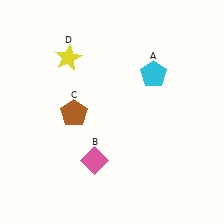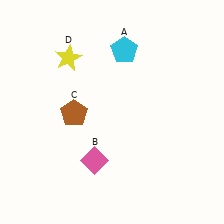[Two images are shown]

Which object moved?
The cyan pentagon (A) moved left.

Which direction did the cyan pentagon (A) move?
The cyan pentagon (A) moved left.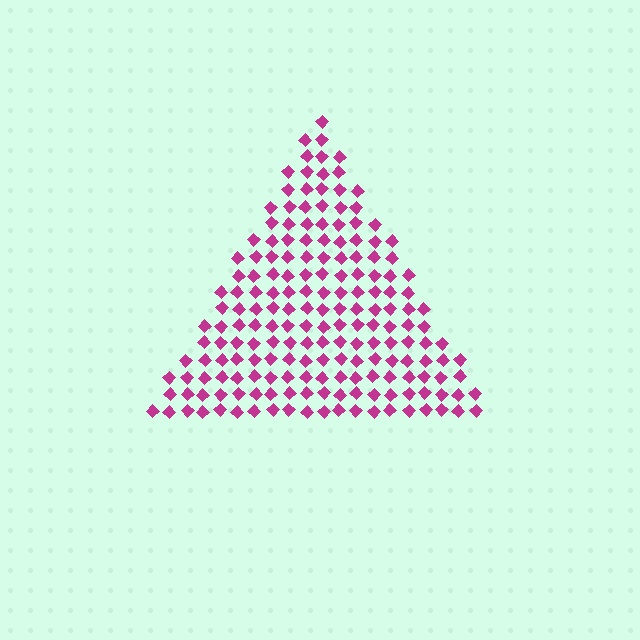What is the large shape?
The large shape is a triangle.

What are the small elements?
The small elements are diamonds.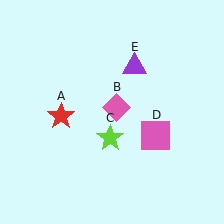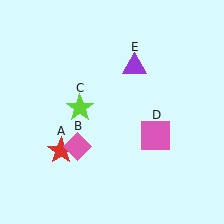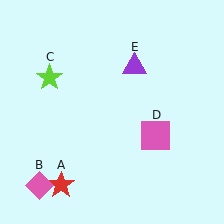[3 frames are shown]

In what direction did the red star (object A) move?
The red star (object A) moved down.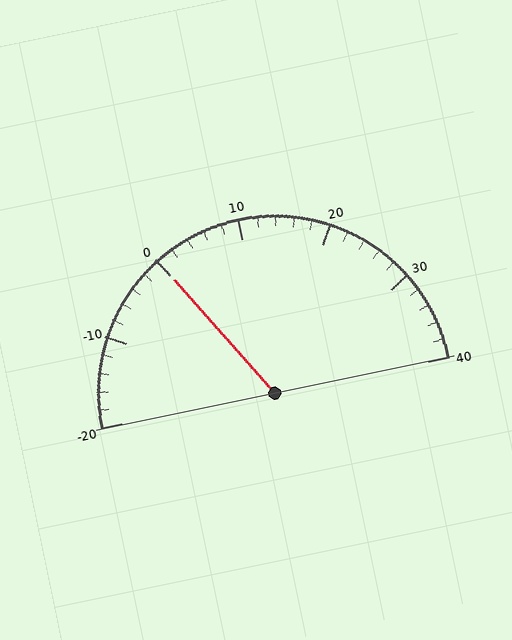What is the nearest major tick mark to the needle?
The nearest major tick mark is 0.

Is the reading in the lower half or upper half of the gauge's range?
The reading is in the lower half of the range (-20 to 40).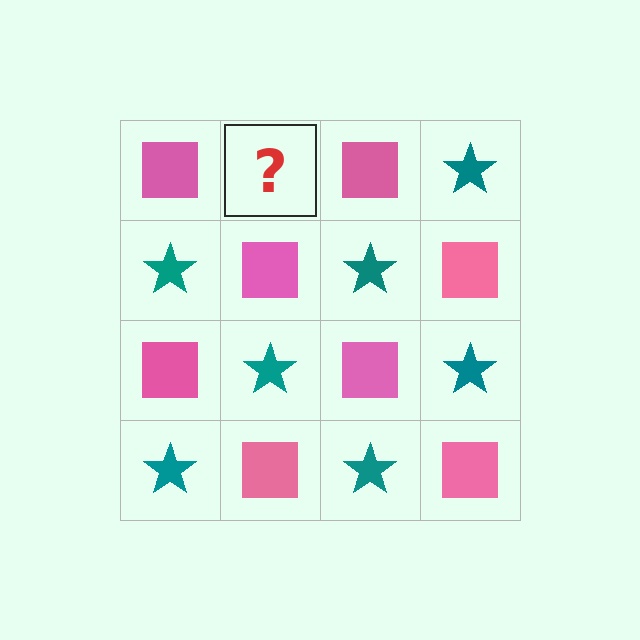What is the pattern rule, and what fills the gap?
The rule is that it alternates pink square and teal star in a checkerboard pattern. The gap should be filled with a teal star.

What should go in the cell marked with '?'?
The missing cell should contain a teal star.